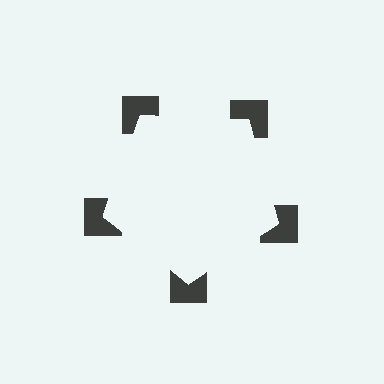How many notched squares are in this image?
There are 5 — one at each vertex of the illusory pentagon.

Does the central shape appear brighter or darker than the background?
It typically appears slightly brighter than the background, even though no actual brightness change is drawn.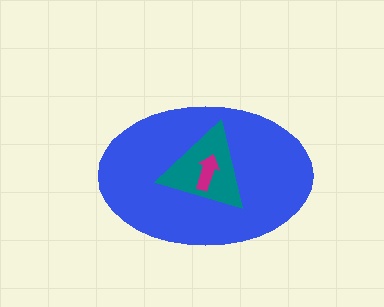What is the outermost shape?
The blue ellipse.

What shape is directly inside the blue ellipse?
The teal triangle.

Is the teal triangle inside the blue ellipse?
Yes.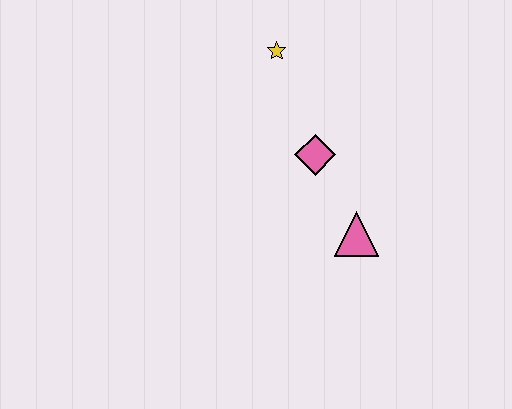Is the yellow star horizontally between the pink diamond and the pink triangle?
No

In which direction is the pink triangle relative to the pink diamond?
The pink triangle is below the pink diamond.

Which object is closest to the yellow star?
The pink diamond is closest to the yellow star.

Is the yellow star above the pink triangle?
Yes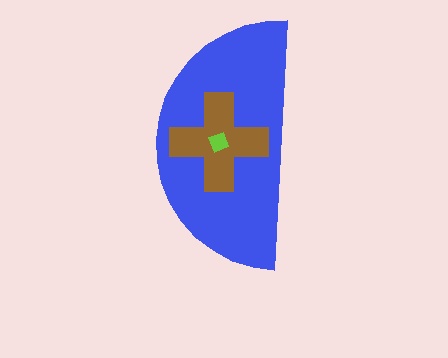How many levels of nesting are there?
3.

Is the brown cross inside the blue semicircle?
Yes.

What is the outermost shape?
The blue semicircle.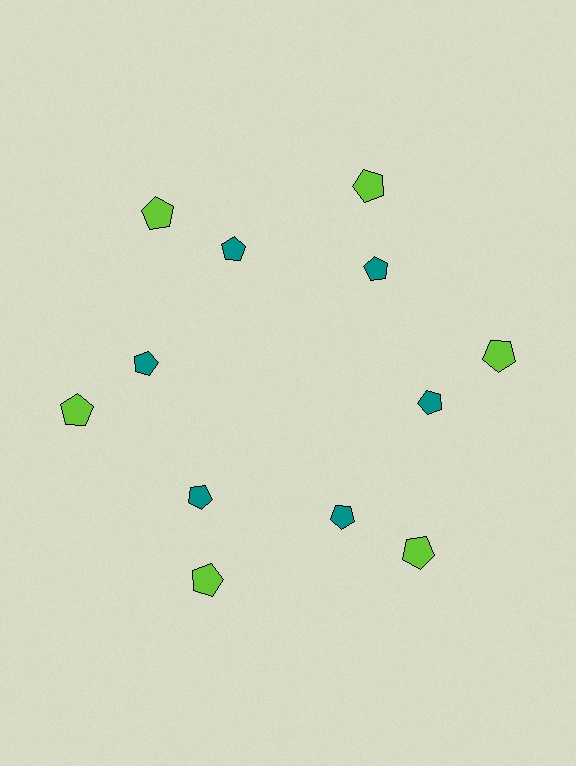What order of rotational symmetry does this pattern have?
This pattern has 6-fold rotational symmetry.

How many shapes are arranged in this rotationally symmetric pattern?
There are 12 shapes, arranged in 6 groups of 2.